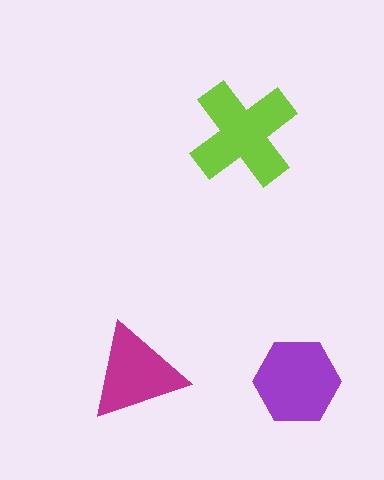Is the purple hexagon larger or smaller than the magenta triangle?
Larger.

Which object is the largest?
The lime cross.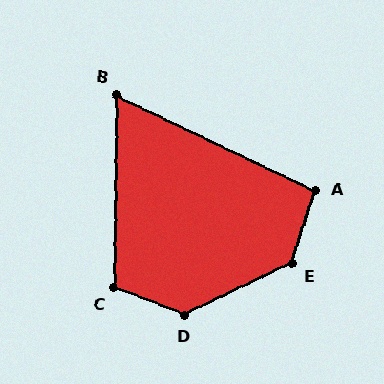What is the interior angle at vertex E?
Approximately 133 degrees (obtuse).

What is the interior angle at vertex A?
Approximately 98 degrees (obtuse).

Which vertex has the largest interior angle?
D, at approximately 133 degrees.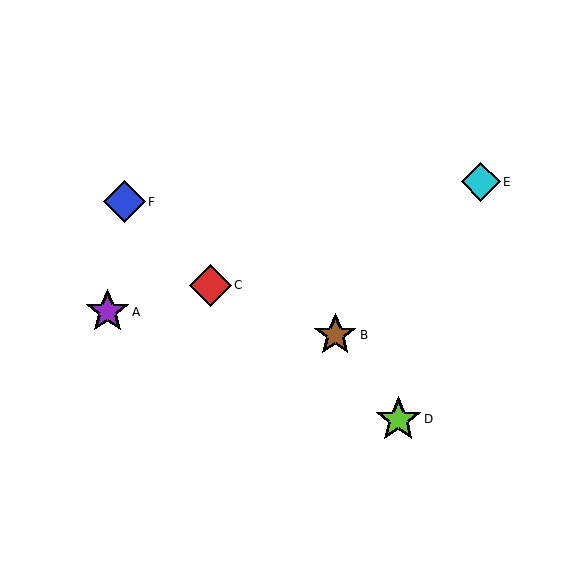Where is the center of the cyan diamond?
The center of the cyan diamond is at (481, 182).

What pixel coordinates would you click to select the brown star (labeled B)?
Click at (335, 335) to select the brown star B.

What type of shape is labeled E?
Shape E is a cyan diamond.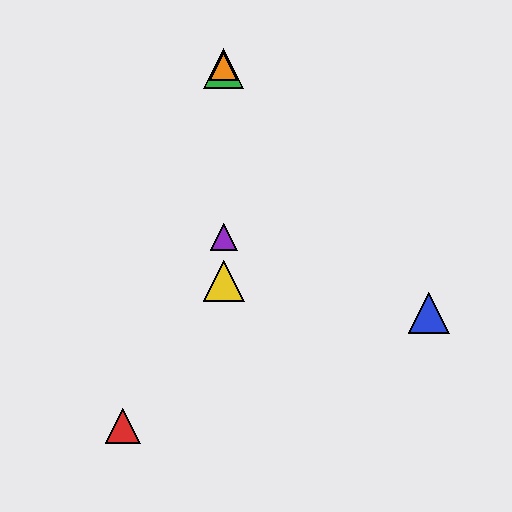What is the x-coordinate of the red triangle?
The red triangle is at x≈123.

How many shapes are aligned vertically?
4 shapes (the green triangle, the yellow triangle, the purple triangle, the orange triangle) are aligned vertically.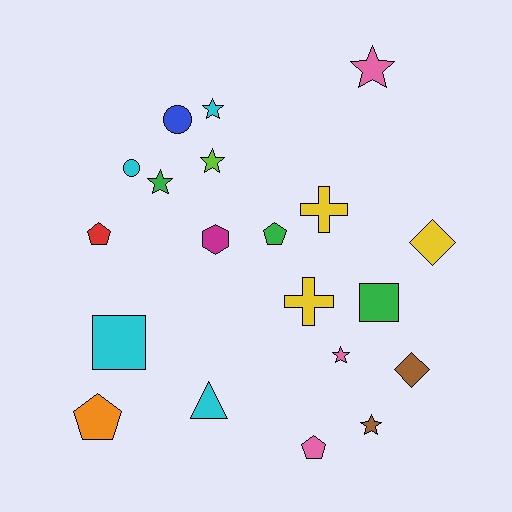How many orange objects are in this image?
There is 1 orange object.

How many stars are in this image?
There are 6 stars.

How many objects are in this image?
There are 20 objects.